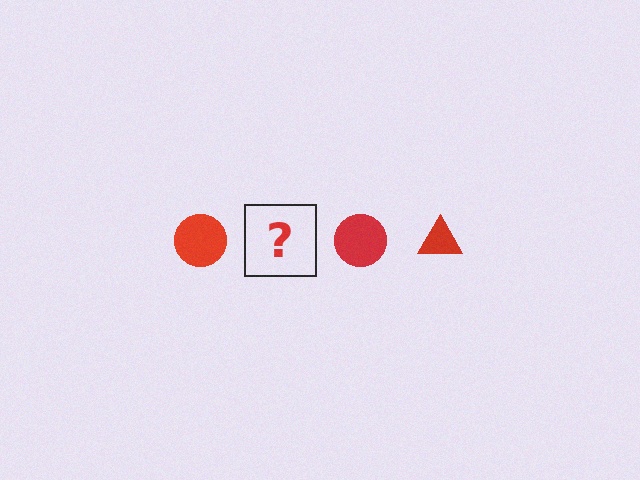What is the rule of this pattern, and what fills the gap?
The rule is that the pattern cycles through circle, triangle shapes in red. The gap should be filled with a red triangle.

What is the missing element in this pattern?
The missing element is a red triangle.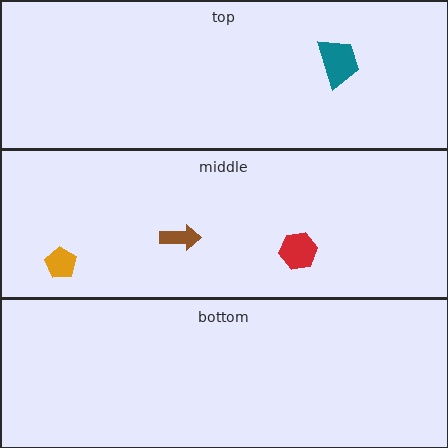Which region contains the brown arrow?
The middle region.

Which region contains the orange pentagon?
The middle region.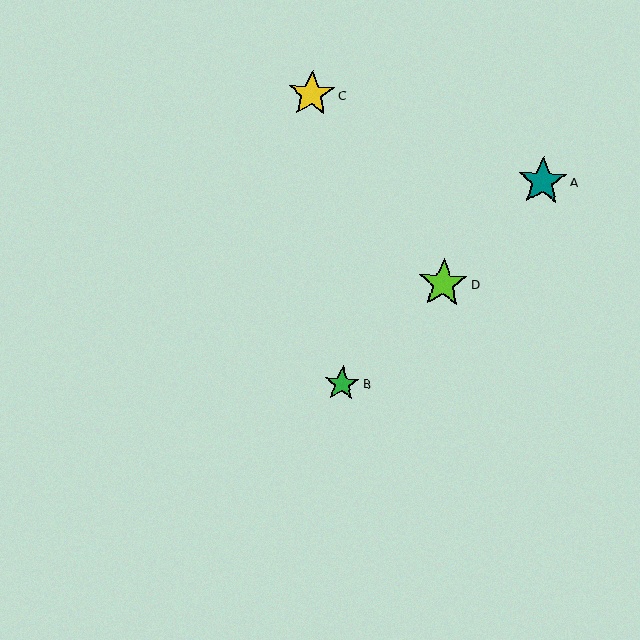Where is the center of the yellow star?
The center of the yellow star is at (311, 94).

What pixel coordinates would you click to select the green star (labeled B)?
Click at (342, 384) to select the green star B.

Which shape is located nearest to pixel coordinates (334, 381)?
The green star (labeled B) at (342, 384) is nearest to that location.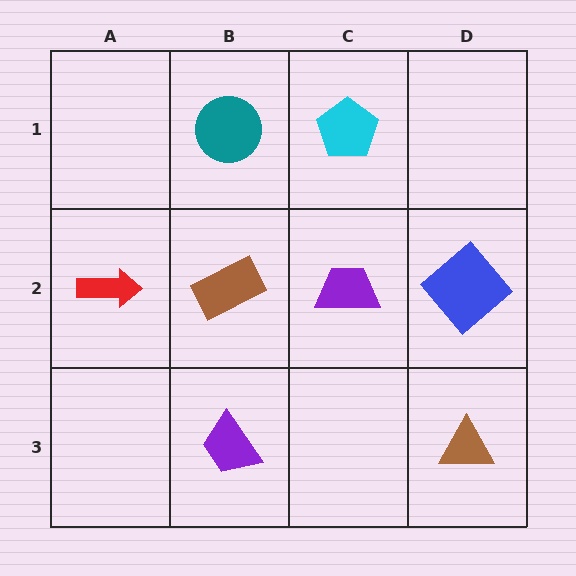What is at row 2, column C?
A purple trapezoid.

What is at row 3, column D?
A brown triangle.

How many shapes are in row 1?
2 shapes.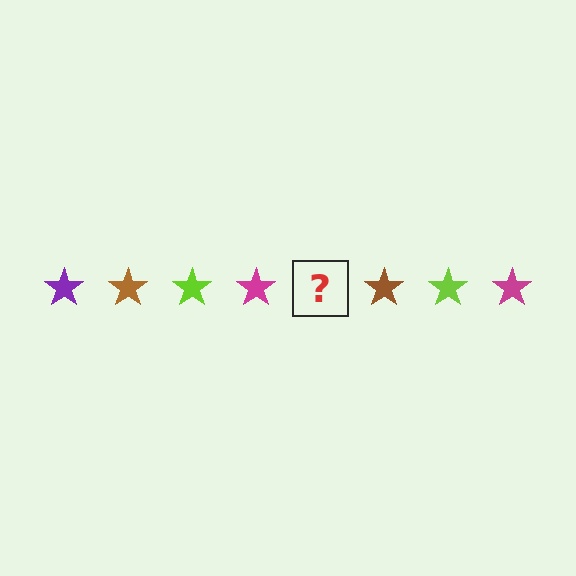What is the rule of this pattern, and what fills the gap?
The rule is that the pattern cycles through purple, brown, lime, magenta stars. The gap should be filled with a purple star.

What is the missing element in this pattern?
The missing element is a purple star.